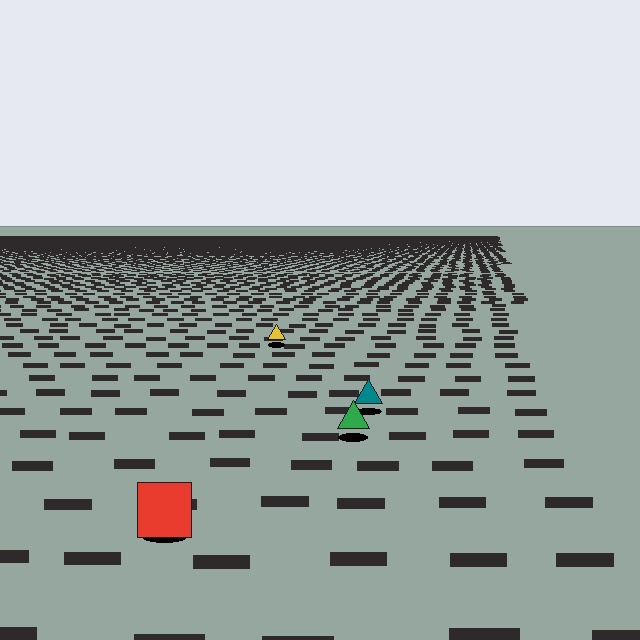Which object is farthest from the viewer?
The yellow triangle is farthest from the viewer. It appears smaller and the ground texture around it is denser.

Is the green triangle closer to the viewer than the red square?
No. The red square is closer — you can tell from the texture gradient: the ground texture is coarser near it.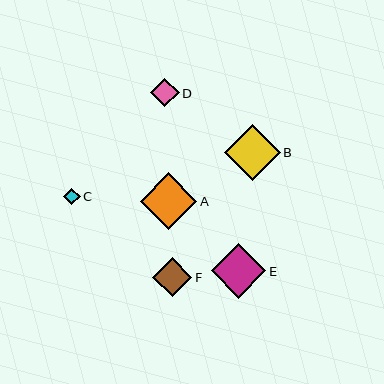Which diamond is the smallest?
Diamond C is the smallest with a size of approximately 16 pixels.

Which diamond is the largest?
Diamond A is the largest with a size of approximately 57 pixels.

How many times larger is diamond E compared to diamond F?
Diamond E is approximately 1.4 times the size of diamond F.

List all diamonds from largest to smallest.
From largest to smallest: A, B, E, F, D, C.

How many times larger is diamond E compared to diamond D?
Diamond E is approximately 1.9 times the size of diamond D.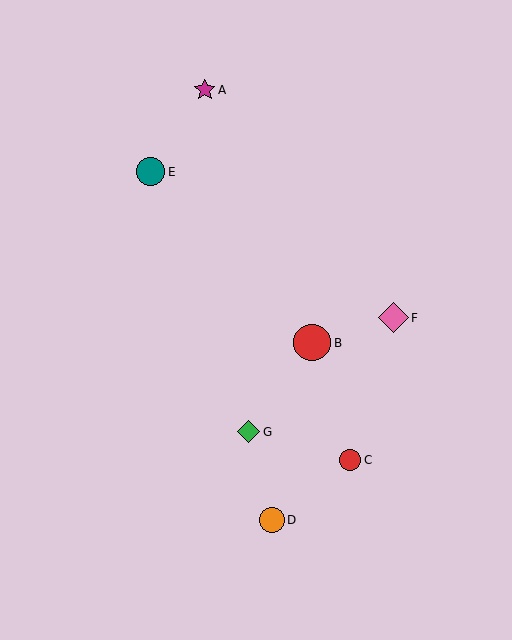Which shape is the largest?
The red circle (labeled B) is the largest.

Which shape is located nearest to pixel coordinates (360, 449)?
The red circle (labeled C) at (350, 460) is nearest to that location.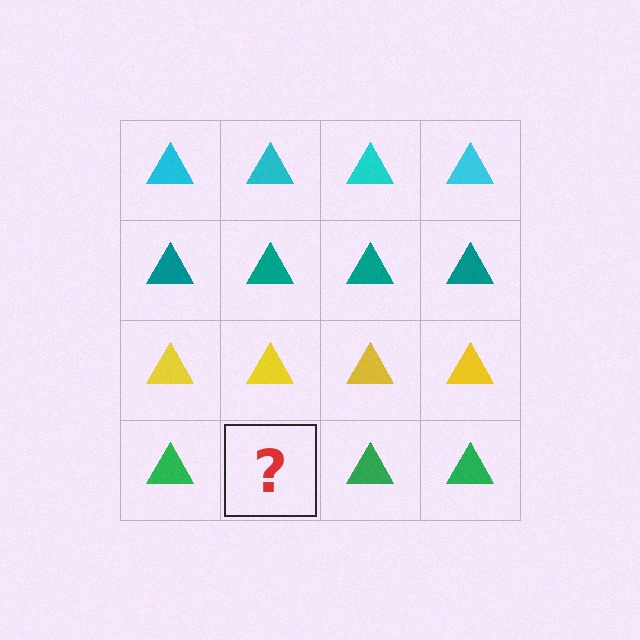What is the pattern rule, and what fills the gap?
The rule is that each row has a consistent color. The gap should be filled with a green triangle.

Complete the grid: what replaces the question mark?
The question mark should be replaced with a green triangle.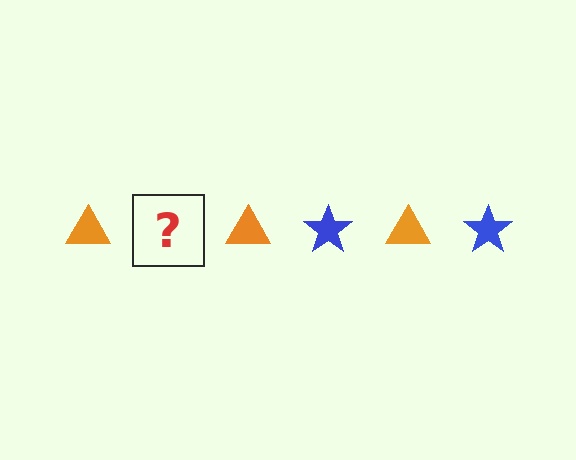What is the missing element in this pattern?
The missing element is a blue star.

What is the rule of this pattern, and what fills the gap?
The rule is that the pattern alternates between orange triangle and blue star. The gap should be filled with a blue star.